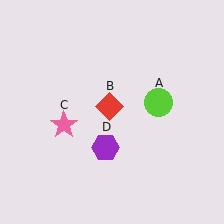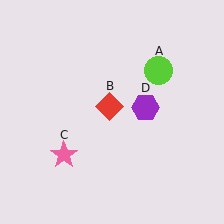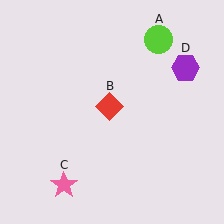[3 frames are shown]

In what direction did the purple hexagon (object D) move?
The purple hexagon (object D) moved up and to the right.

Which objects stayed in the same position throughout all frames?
Red diamond (object B) remained stationary.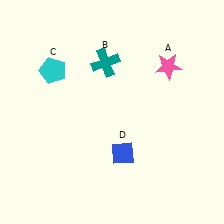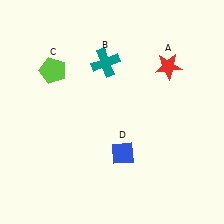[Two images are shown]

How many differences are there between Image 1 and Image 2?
There are 2 differences between the two images.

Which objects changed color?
A changed from pink to red. C changed from cyan to lime.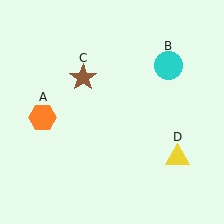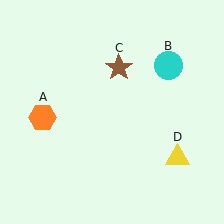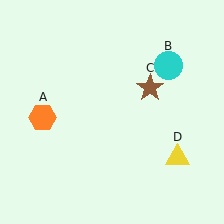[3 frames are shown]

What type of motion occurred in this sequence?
The brown star (object C) rotated clockwise around the center of the scene.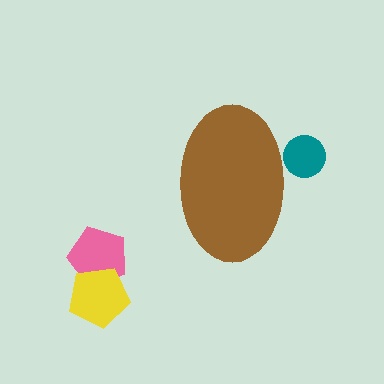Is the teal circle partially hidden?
Yes, the teal circle is partially hidden behind the brown ellipse.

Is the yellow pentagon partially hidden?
No, the yellow pentagon is fully visible.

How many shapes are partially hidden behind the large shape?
1 shape is partially hidden.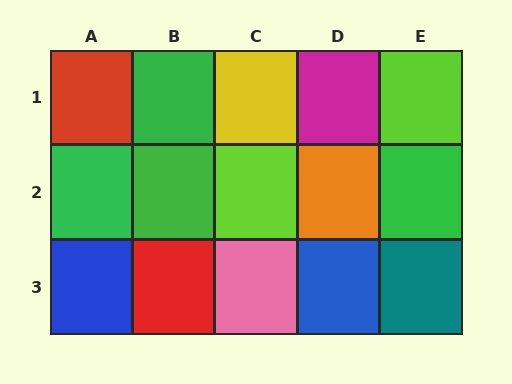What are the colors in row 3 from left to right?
Blue, red, pink, blue, teal.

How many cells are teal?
1 cell is teal.